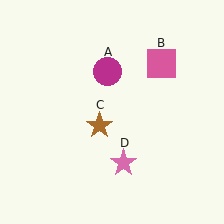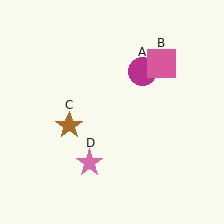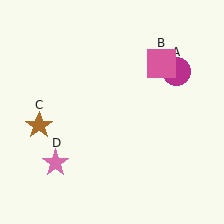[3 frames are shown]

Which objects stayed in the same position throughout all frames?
Pink square (object B) remained stationary.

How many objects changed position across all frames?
3 objects changed position: magenta circle (object A), brown star (object C), pink star (object D).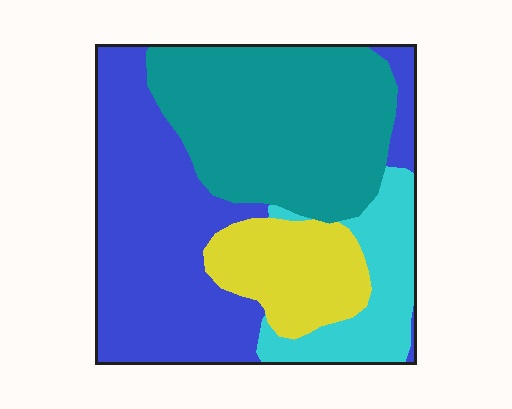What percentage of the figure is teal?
Teal takes up about one third (1/3) of the figure.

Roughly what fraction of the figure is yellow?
Yellow takes up about one eighth (1/8) of the figure.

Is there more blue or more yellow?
Blue.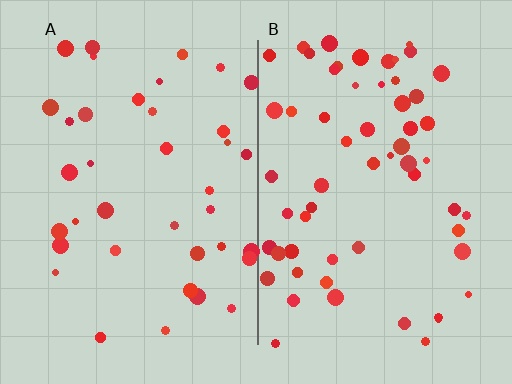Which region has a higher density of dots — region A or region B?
B (the right).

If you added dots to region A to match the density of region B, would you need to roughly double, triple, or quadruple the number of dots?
Approximately double.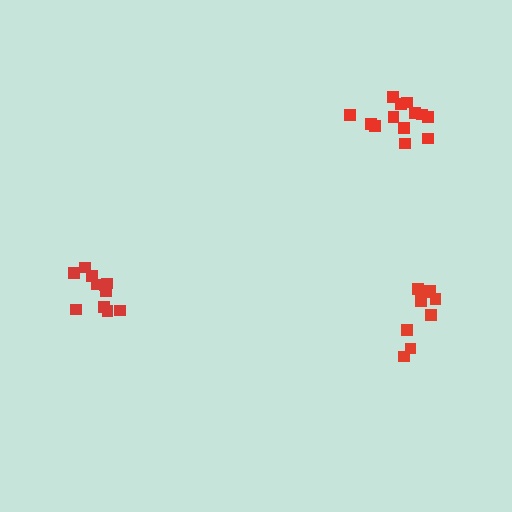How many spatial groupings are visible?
There are 3 spatial groupings.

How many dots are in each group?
Group 1: 13 dots, Group 2: 11 dots, Group 3: 9 dots (33 total).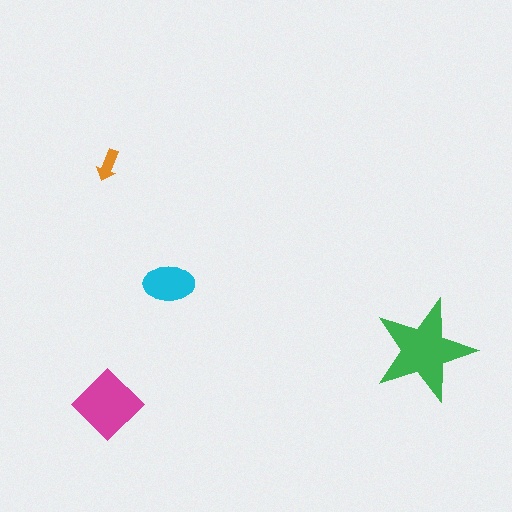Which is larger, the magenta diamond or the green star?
The green star.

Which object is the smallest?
The orange arrow.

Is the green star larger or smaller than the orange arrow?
Larger.